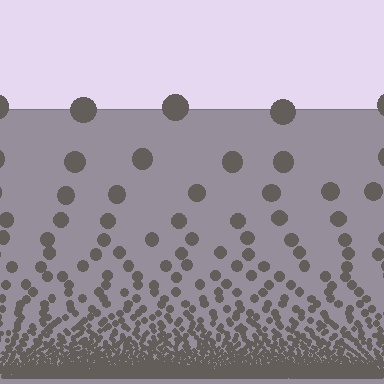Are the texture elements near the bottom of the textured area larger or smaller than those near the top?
Smaller. The gradient is inverted — elements near the bottom are smaller and denser.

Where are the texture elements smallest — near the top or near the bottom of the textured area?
Near the bottom.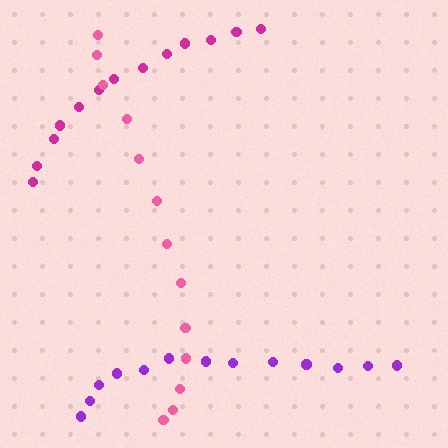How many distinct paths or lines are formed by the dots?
There are 3 distinct paths.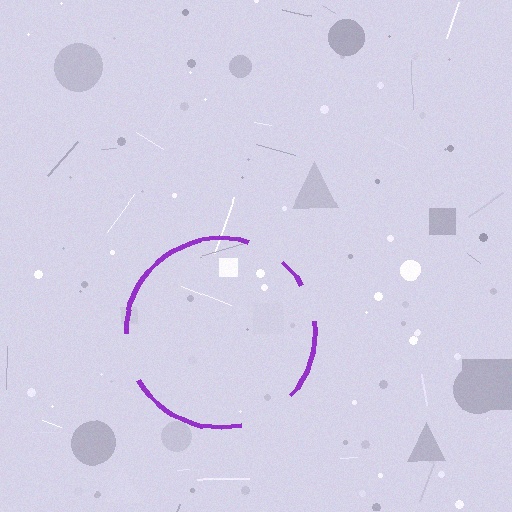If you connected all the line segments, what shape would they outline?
They would outline a circle.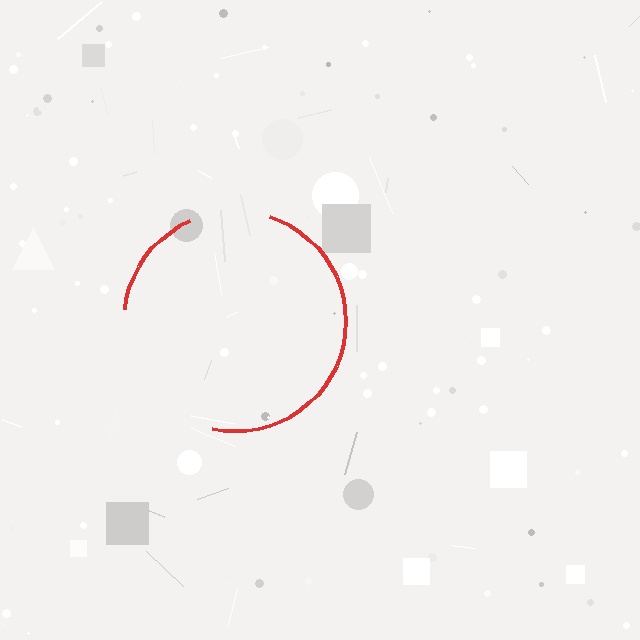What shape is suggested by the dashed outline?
The dashed outline suggests a circle.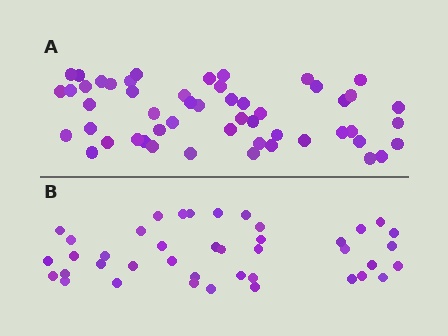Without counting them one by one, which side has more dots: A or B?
Region A (the top region) has more dots.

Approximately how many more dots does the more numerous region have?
Region A has roughly 12 or so more dots than region B.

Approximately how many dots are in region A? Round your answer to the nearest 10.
About 50 dots. (The exact count is 52, which rounds to 50.)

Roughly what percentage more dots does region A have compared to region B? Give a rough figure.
About 25% more.